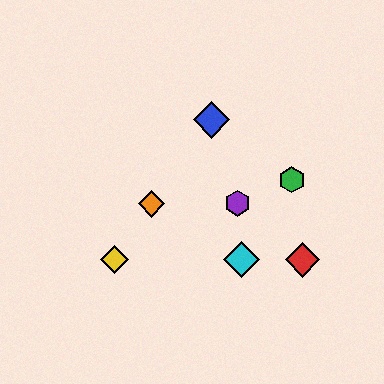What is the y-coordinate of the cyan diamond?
The cyan diamond is at y≈260.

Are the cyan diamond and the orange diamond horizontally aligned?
No, the cyan diamond is at y≈260 and the orange diamond is at y≈204.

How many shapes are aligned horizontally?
3 shapes (the red diamond, the yellow diamond, the cyan diamond) are aligned horizontally.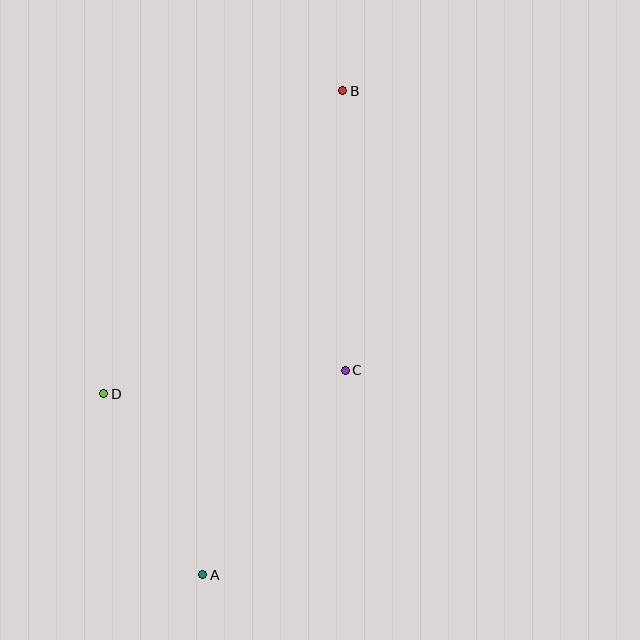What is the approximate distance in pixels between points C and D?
The distance between C and D is approximately 243 pixels.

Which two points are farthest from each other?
Points A and B are farthest from each other.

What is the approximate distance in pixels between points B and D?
The distance between B and D is approximately 386 pixels.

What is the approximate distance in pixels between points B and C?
The distance between B and C is approximately 280 pixels.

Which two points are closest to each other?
Points A and D are closest to each other.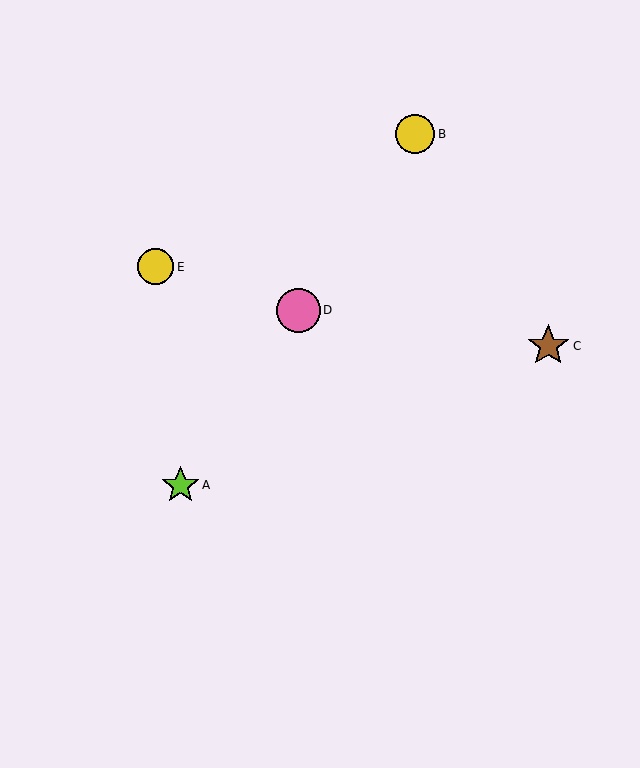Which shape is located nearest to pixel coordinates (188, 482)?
The lime star (labeled A) at (180, 485) is nearest to that location.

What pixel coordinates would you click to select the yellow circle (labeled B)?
Click at (415, 134) to select the yellow circle B.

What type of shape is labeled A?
Shape A is a lime star.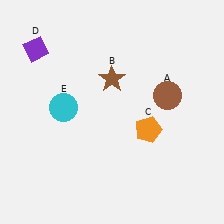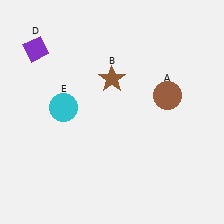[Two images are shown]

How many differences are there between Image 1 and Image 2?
There is 1 difference between the two images.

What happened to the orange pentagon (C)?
The orange pentagon (C) was removed in Image 2. It was in the bottom-right area of Image 1.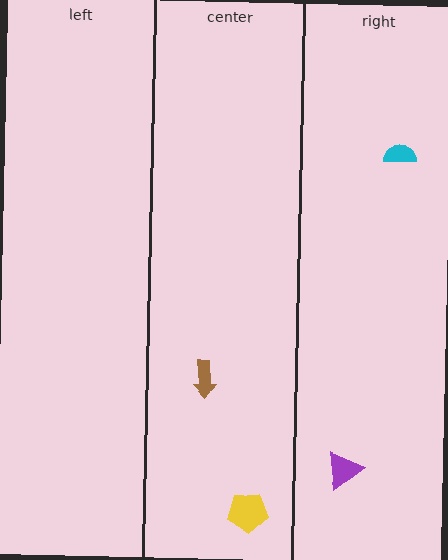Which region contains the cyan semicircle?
The right region.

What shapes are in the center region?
The brown arrow, the yellow pentagon.